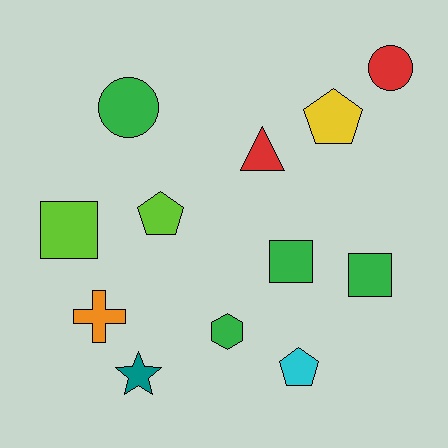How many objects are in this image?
There are 12 objects.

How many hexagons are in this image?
There is 1 hexagon.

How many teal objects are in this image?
There is 1 teal object.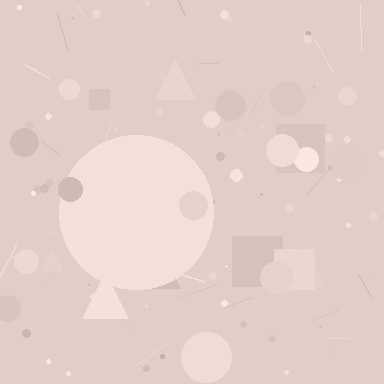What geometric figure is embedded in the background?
A circle is embedded in the background.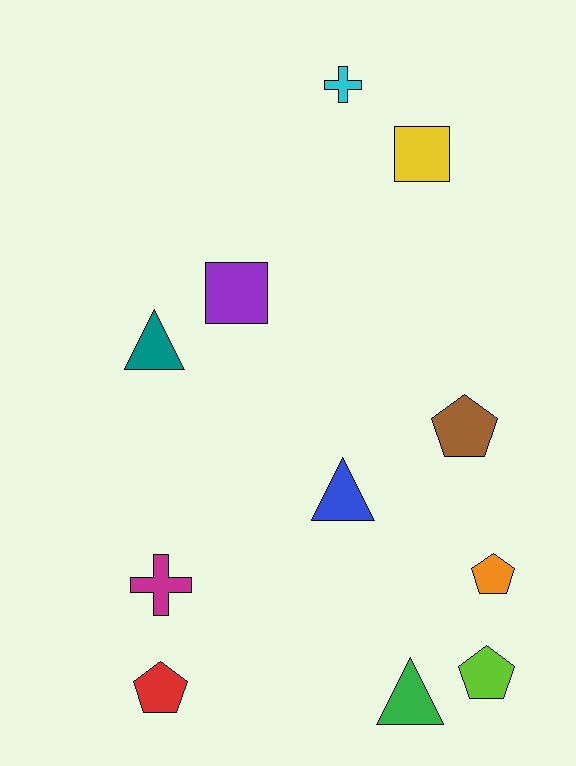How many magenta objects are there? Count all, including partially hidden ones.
There is 1 magenta object.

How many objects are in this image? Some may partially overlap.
There are 11 objects.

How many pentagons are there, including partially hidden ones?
There are 4 pentagons.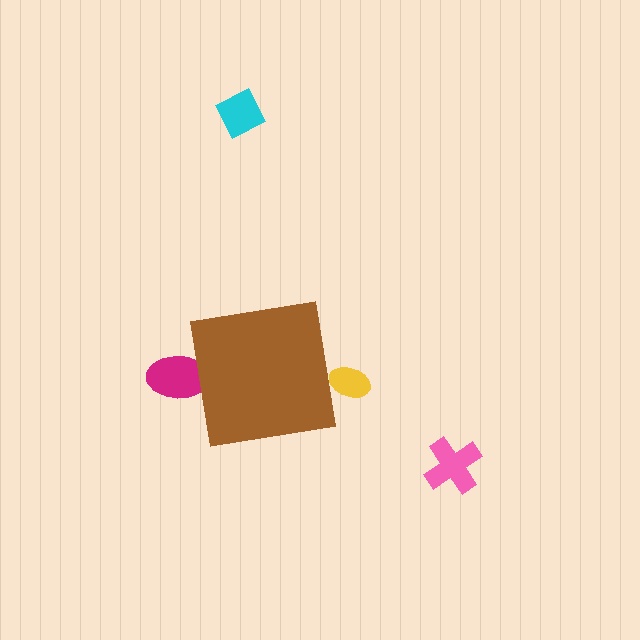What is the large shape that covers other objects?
A brown square.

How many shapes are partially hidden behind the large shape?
2 shapes are partially hidden.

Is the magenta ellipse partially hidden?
Yes, the magenta ellipse is partially hidden behind the brown square.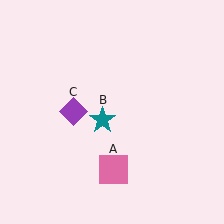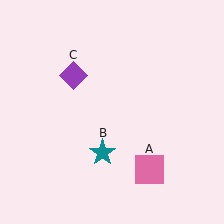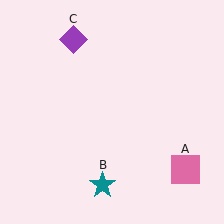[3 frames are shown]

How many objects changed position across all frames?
3 objects changed position: pink square (object A), teal star (object B), purple diamond (object C).